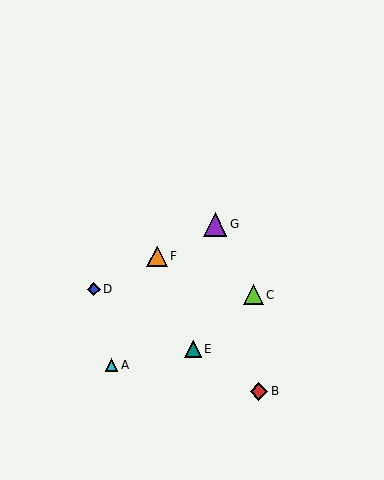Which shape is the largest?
The purple triangle (labeled G) is the largest.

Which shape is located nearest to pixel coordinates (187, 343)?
The teal triangle (labeled E) at (193, 349) is nearest to that location.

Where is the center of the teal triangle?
The center of the teal triangle is at (193, 349).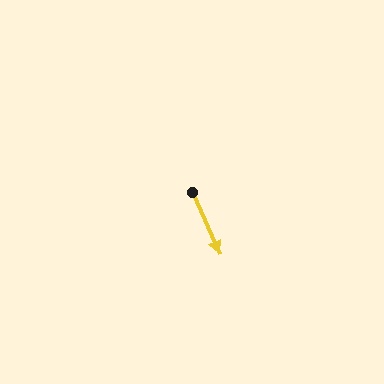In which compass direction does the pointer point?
Southeast.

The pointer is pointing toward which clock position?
Roughly 5 o'clock.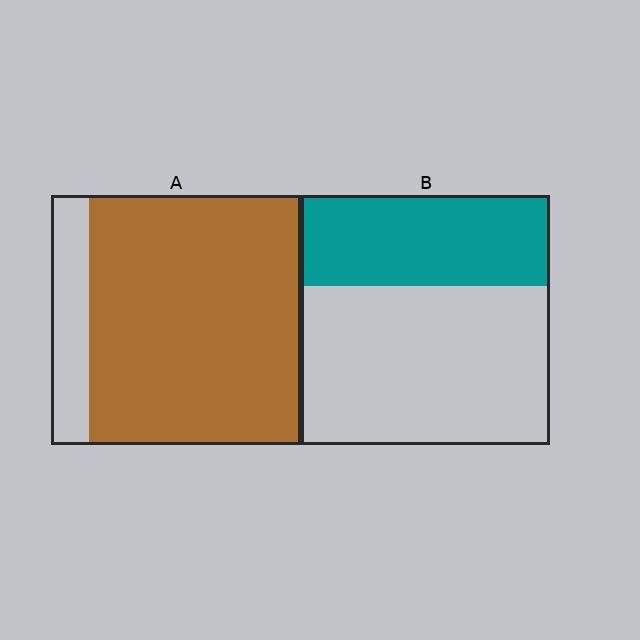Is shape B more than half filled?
No.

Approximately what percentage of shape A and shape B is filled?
A is approximately 85% and B is approximately 35%.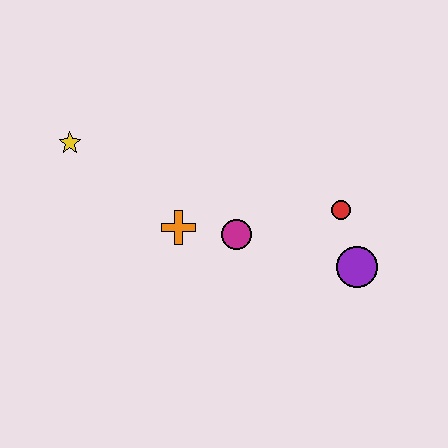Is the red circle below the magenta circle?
No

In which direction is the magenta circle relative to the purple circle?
The magenta circle is to the left of the purple circle.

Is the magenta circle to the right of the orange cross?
Yes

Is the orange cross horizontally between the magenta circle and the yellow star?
Yes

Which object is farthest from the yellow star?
The purple circle is farthest from the yellow star.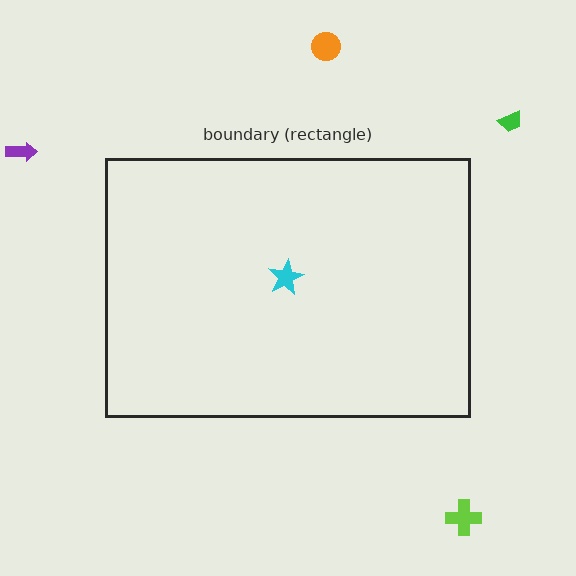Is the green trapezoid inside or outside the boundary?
Outside.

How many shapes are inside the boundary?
1 inside, 4 outside.